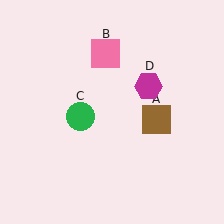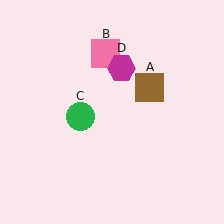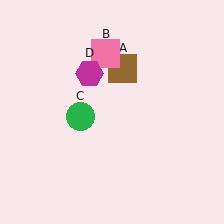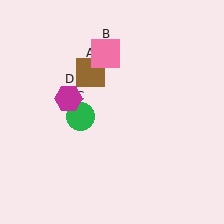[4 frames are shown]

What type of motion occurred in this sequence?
The brown square (object A), magenta hexagon (object D) rotated counterclockwise around the center of the scene.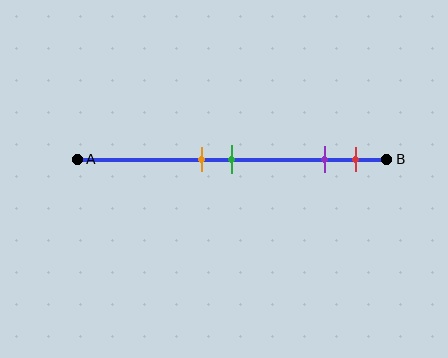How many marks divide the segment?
There are 4 marks dividing the segment.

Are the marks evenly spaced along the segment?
No, the marks are not evenly spaced.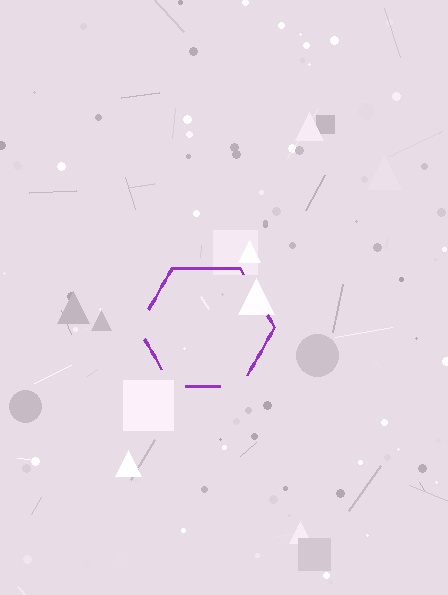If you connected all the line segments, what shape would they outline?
They would outline a hexagon.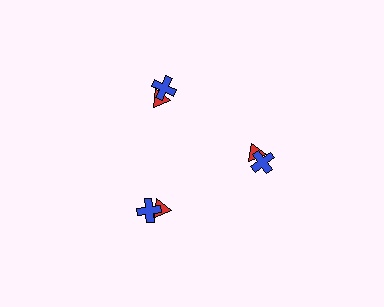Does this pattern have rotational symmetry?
Yes, this pattern has 3-fold rotational symmetry. It looks the same after rotating 120 degrees around the center.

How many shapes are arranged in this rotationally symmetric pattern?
There are 6 shapes, arranged in 3 groups of 2.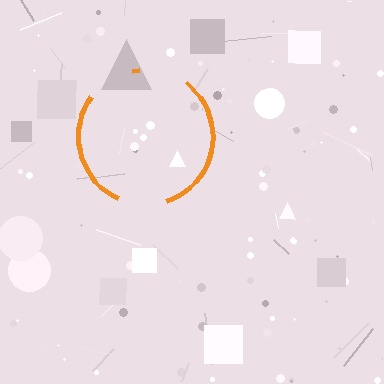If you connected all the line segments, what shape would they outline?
They would outline a circle.